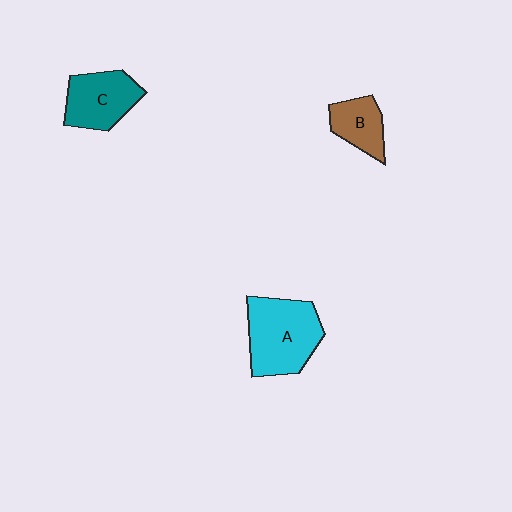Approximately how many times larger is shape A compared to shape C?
Approximately 1.4 times.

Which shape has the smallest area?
Shape B (brown).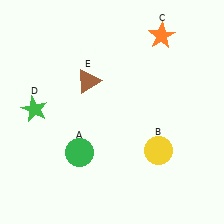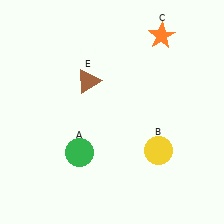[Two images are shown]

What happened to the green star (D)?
The green star (D) was removed in Image 2. It was in the top-left area of Image 1.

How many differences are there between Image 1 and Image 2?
There is 1 difference between the two images.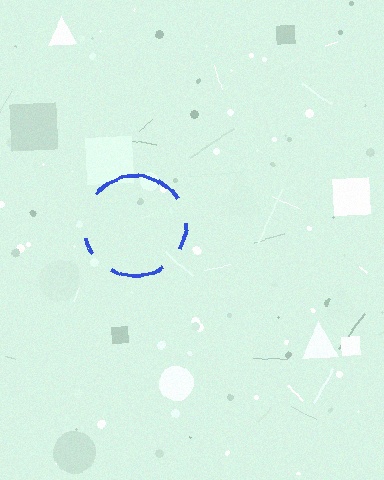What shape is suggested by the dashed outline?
The dashed outline suggests a circle.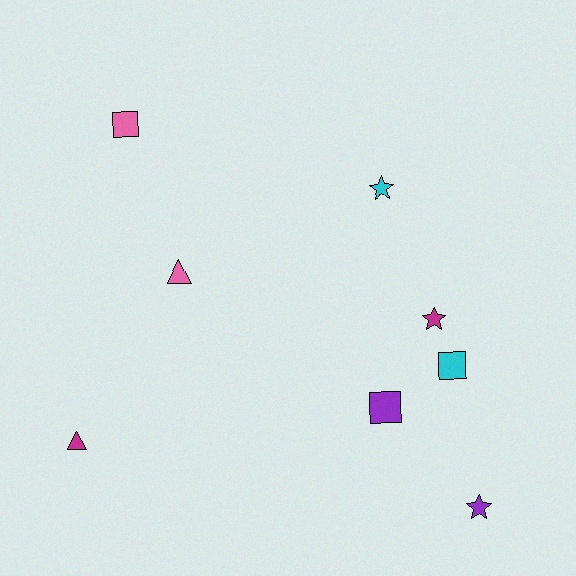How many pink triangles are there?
There is 1 pink triangle.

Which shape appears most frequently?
Square, with 3 objects.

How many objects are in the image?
There are 8 objects.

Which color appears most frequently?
Magenta, with 2 objects.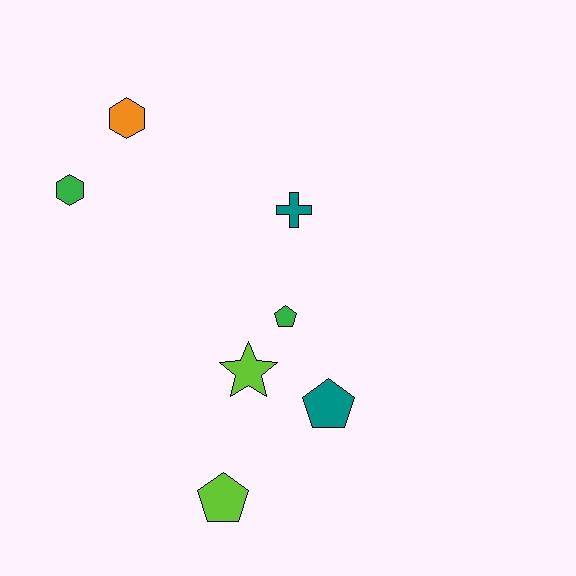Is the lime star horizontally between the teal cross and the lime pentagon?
Yes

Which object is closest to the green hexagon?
The orange hexagon is closest to the green hexagon.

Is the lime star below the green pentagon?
Yes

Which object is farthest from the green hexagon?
The lime pentagon is farthest from the green hexagon.